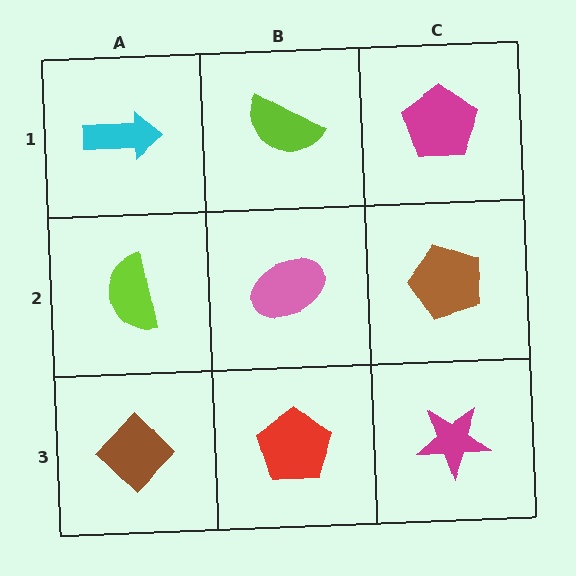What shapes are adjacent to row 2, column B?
A lime semicircle (row 1, column B), a red pentagon (row 3, column B), a lime semicircle (row 2, column A), a brown pentagon (row 2, column C).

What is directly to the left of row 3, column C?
A red pentagon.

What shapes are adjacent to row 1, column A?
A lime semicircle (row 2, column A), a lime semicircle (row 1, column B).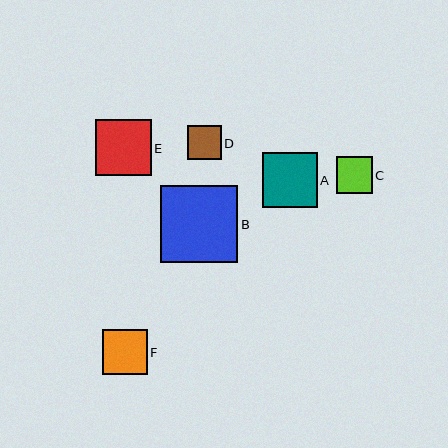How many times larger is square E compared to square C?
Square E is approximately 1.6 times the size of square C.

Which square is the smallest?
Square D is the smallest with a size of approximately 34 pixels.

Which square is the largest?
Square B is the largest with a size of approximately 77 pixels.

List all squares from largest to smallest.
From largest to smallest: B, E, A, F, C, D.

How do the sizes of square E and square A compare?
Square E and square A are approximately the same size.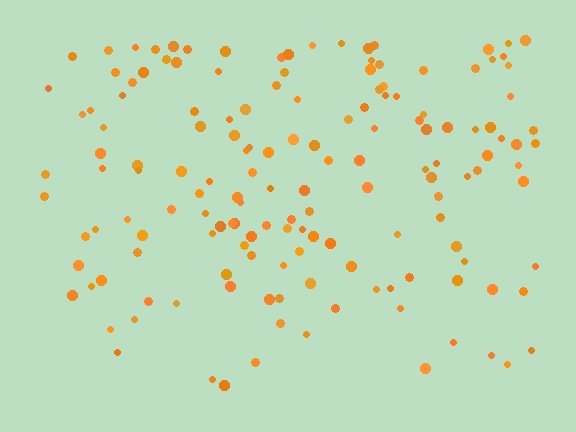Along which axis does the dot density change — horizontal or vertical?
Vertical.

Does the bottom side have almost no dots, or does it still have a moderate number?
Still a moderate number, just noticeably fewer than the top.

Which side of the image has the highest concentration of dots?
The top.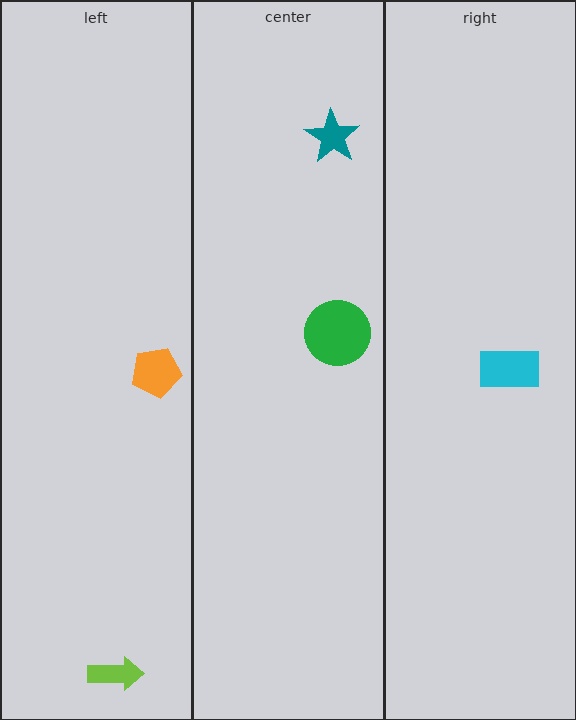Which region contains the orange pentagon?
The left region.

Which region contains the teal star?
The center region.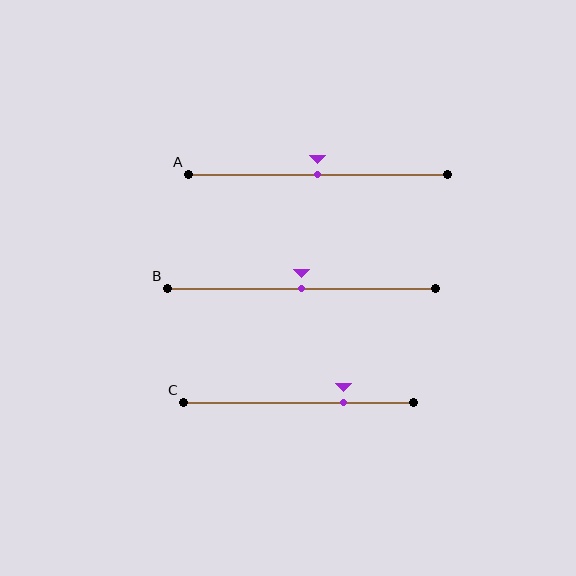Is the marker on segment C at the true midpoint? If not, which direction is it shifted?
No, the marker on segment C is shifted to the right by about 19% of the segment length.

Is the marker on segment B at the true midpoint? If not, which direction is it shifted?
Yes, the marker on segment B is at the true midpoint.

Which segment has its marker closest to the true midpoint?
Segment A has its marker closest to the true midpoint.